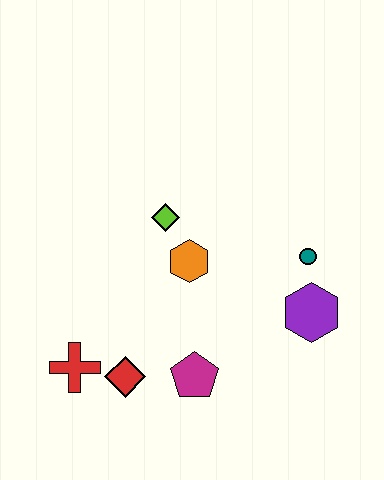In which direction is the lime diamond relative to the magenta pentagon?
The lime diamond is above the magenta pentagon.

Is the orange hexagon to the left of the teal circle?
Yes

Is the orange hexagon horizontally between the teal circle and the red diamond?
Yes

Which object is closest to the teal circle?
The purple hexagon is closest to the teal circle.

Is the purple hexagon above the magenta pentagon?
Yes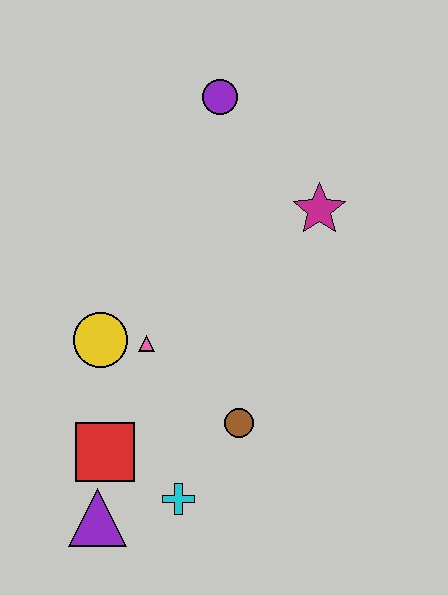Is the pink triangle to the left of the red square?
No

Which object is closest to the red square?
The purple triangle is closest to the red square.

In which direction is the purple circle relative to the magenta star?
The purple circle is above the magenta star.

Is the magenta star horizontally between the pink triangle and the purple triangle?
No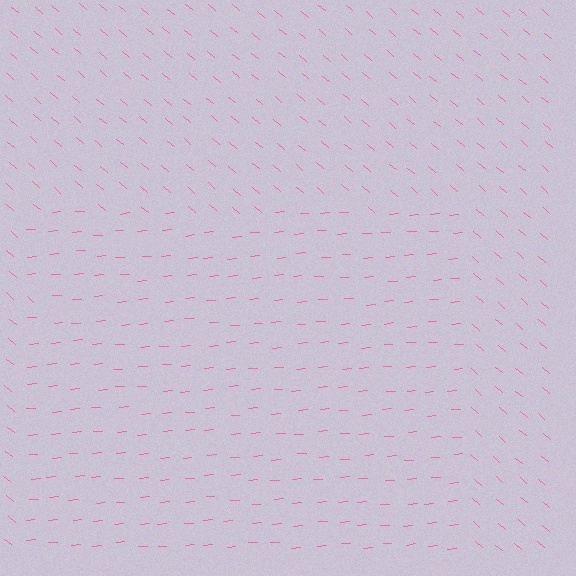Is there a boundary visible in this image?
Yes, there is a texture boundary formed by a change in line orientation.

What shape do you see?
I see a rectangle.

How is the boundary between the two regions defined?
The boundary is defined purely by a change in line orientation (approximately 45 degrees difference). All lines are the same color and thickness.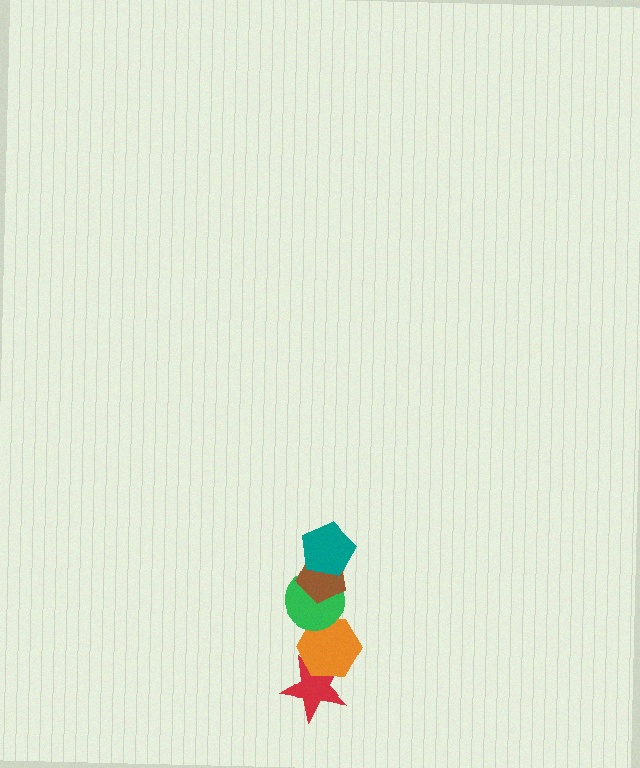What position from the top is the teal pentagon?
The teal pentagon is 1st from the top.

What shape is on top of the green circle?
The brown pentagon is on top of the green circle.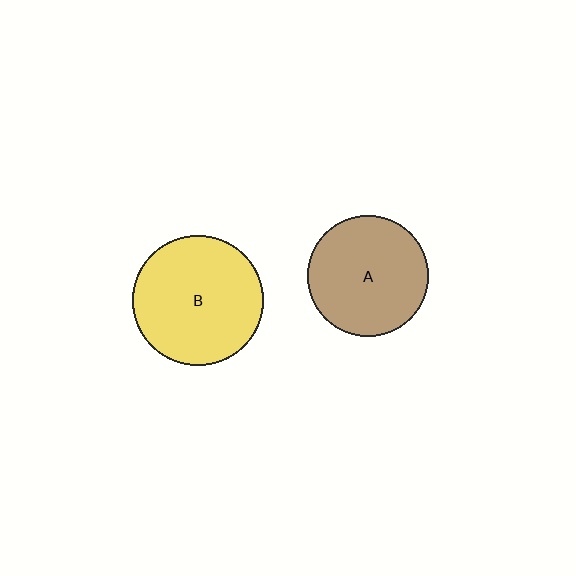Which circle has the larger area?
Circle B (yellow).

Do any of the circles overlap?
No, none of the circles overlap.